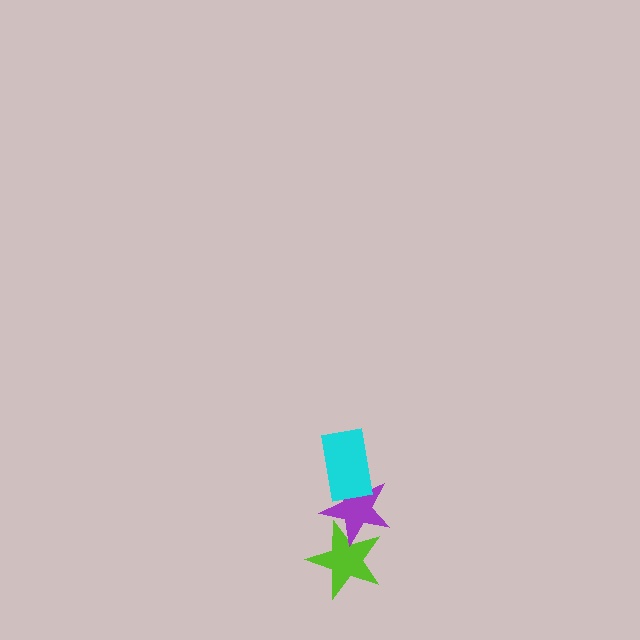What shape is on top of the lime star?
The purple star is on top of the lime star.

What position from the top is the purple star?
The purple star is 2nd from the top.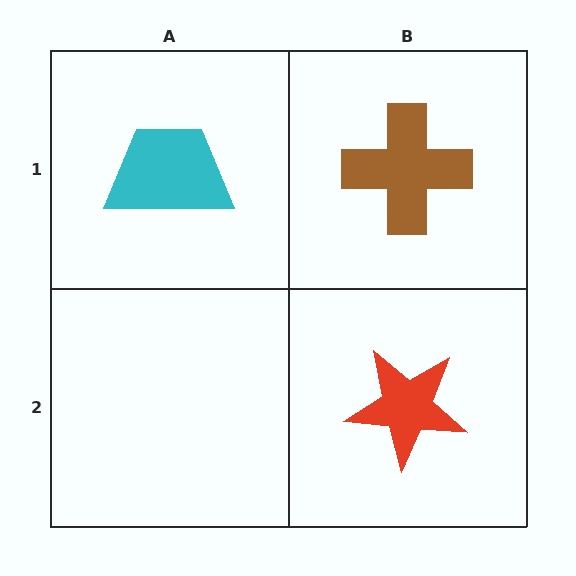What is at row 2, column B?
A red star.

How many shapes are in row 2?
1 shape.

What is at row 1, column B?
A brown cross.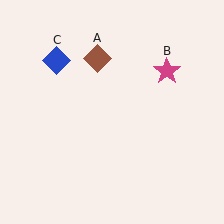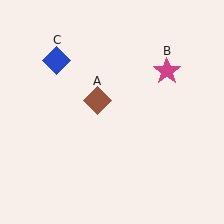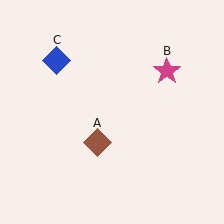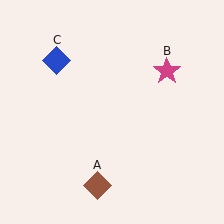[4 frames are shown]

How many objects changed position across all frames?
1 object changed position: brown diamond (object A).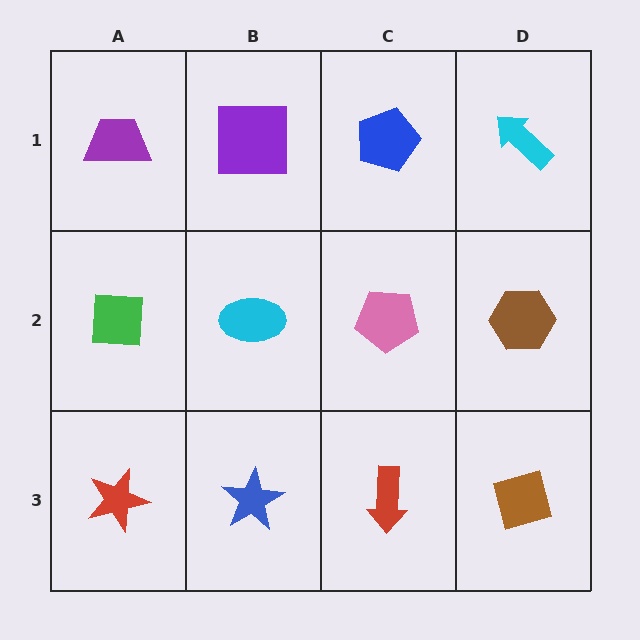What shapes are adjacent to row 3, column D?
A brown hexagon (row 2, column D), a red arrow (row 3, column C).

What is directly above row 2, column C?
A blue pentagon.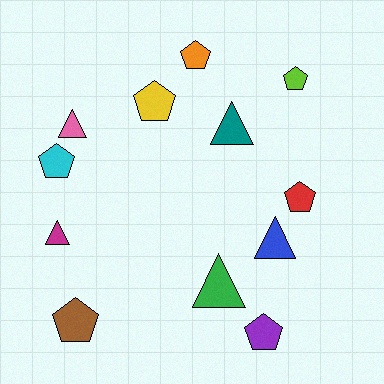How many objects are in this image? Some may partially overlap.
There are 12 objects.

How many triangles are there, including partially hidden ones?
There are 5 triangles.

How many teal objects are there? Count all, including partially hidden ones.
There is 1 teal object.